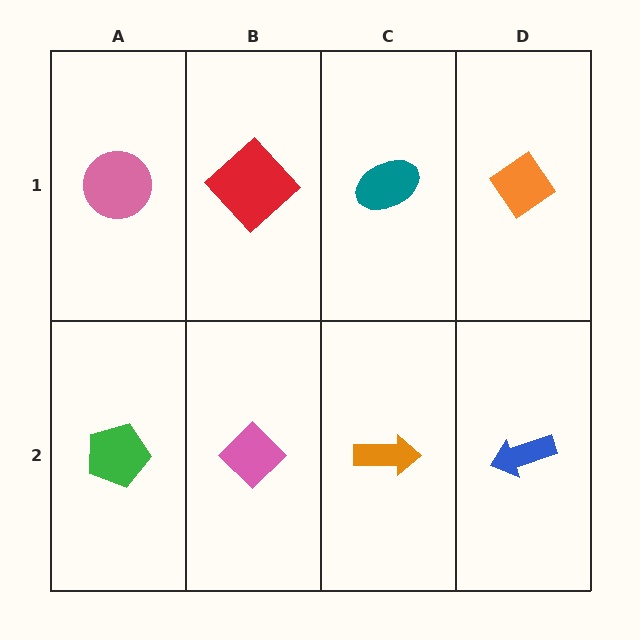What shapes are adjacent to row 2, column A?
A pink circle (row 1, column A), a pink diamond (row 2, column B).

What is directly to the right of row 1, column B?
A teal ellipse.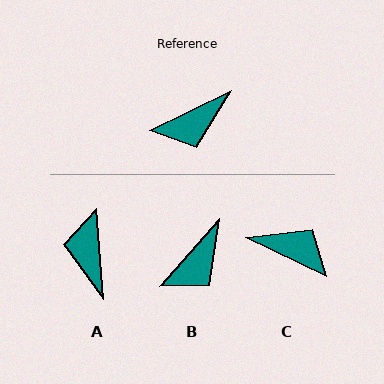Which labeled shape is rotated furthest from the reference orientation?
C, about 127 degrees away.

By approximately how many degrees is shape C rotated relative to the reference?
Approximately 127 degrees counter-clockwise.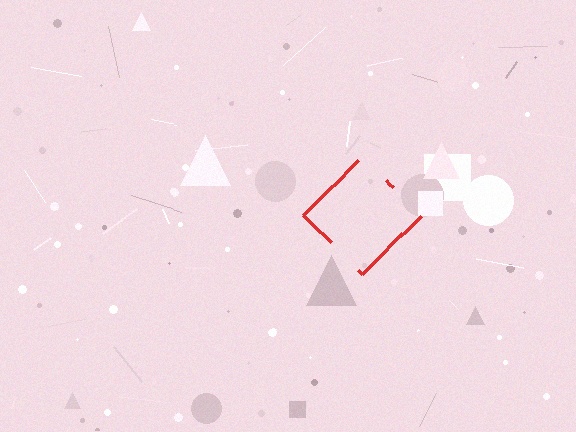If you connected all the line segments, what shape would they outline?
They would outline a diamond.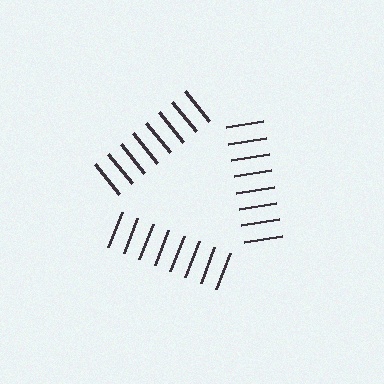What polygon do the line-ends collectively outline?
An illusory triangle — the line segments terminate on its edges but no continuous stroke is drawn.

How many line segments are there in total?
24 — 8 along each of the 3 edges.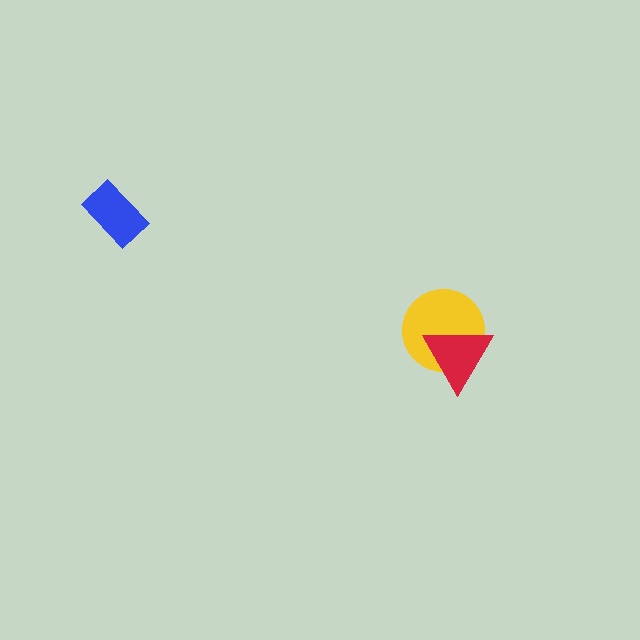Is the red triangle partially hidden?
No, no other shape covers it.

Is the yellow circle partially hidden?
Yes, it is partially covered by another shape.